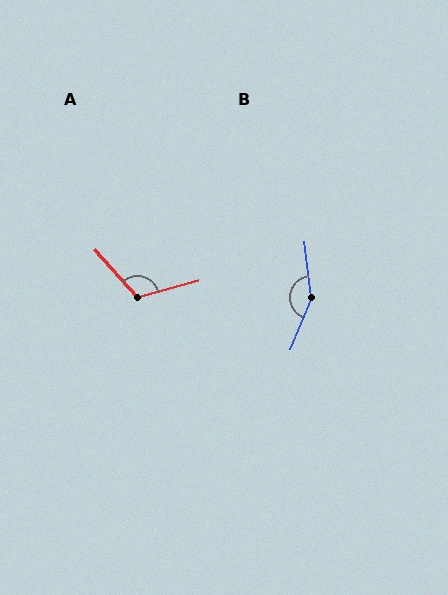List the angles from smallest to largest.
A (116°), B (151°).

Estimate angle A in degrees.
Approximately 116 degrees.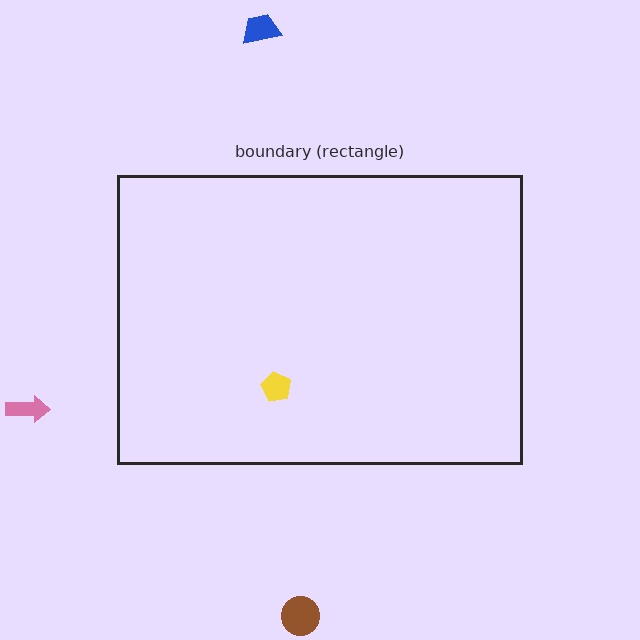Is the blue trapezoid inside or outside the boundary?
Outside.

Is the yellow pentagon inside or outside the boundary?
Inside.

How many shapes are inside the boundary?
1 inside, 3 outside.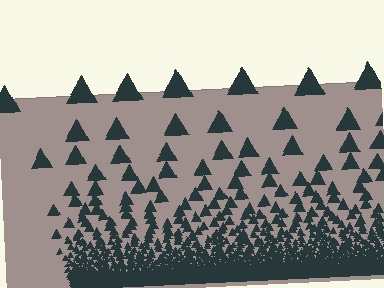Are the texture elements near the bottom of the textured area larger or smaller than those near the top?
Smaller. The gradient is inverted — elements near the bottom are smaller and denser.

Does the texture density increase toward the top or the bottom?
Density increases toward the bottom.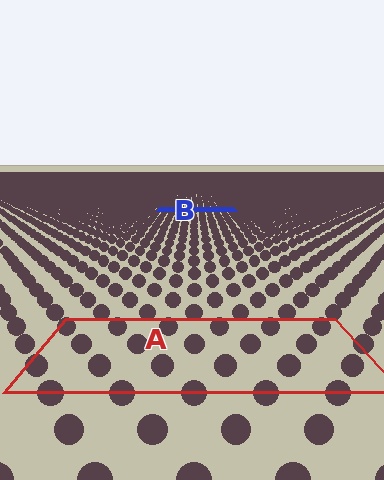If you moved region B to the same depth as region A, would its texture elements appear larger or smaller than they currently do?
They would appear larger. At a closer depth, the same texture elements are projected at a bigger on-screen size.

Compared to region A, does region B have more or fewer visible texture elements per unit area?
Region B has more texture elements per unit area — they are packed more densely because it is farther away.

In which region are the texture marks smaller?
The texture marks are smaller in region B, because it is farther away.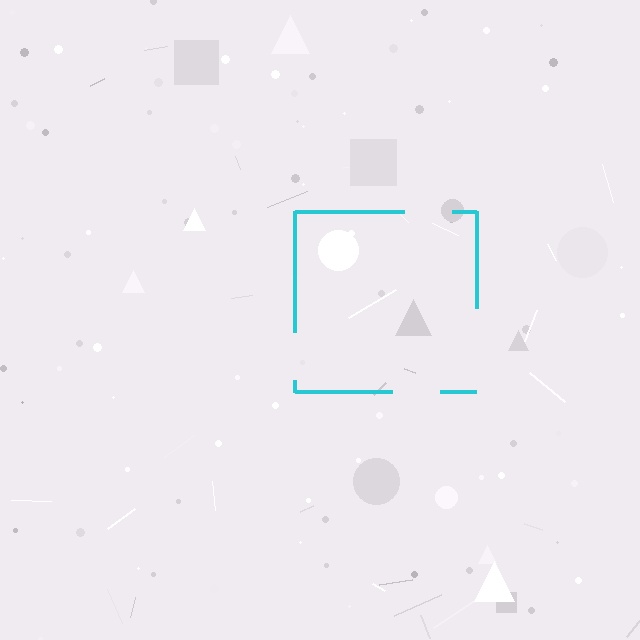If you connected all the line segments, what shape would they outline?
They would outline a square.